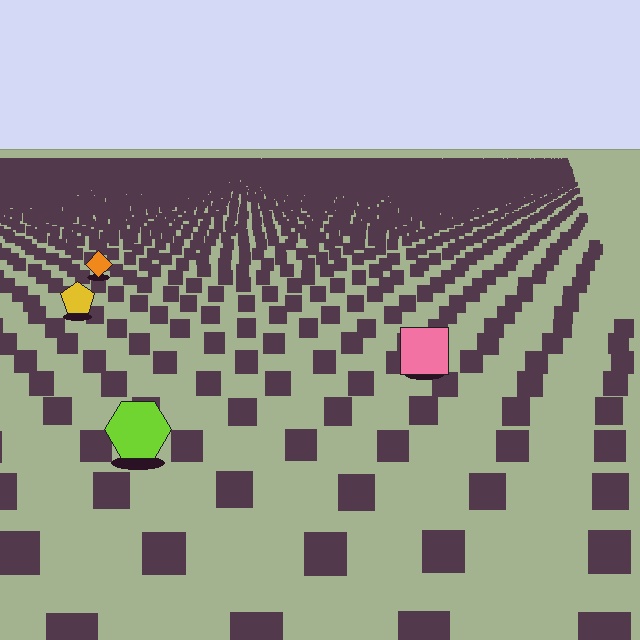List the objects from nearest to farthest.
From nearest to farthest: the lime hexagon, the pink square, the yellow pentagon, the orange diamond.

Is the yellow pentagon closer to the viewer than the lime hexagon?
No. The lime hexagon is closer — you can tell from the texture gradient: the ground texture is coarser near it.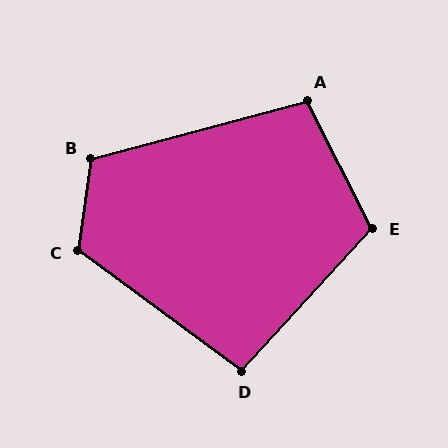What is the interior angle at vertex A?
Approximately 102 degrees (obtuse).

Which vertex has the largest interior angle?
C, at approximately 119 degrees.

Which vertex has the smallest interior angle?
D, at approximately 96 degrees.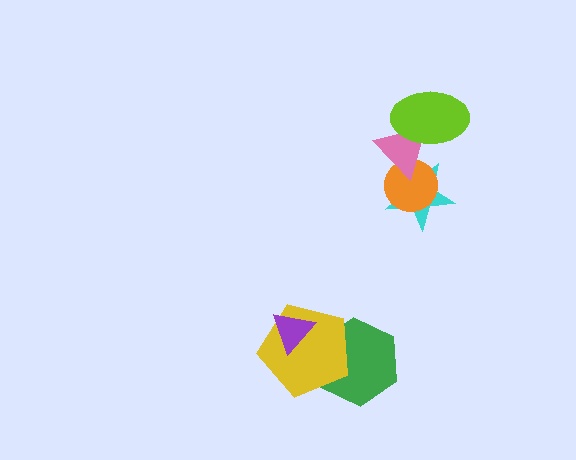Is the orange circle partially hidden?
Yes, it is partially covered by another shape.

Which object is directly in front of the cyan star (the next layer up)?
The orange circle is directly in front of the cyan star.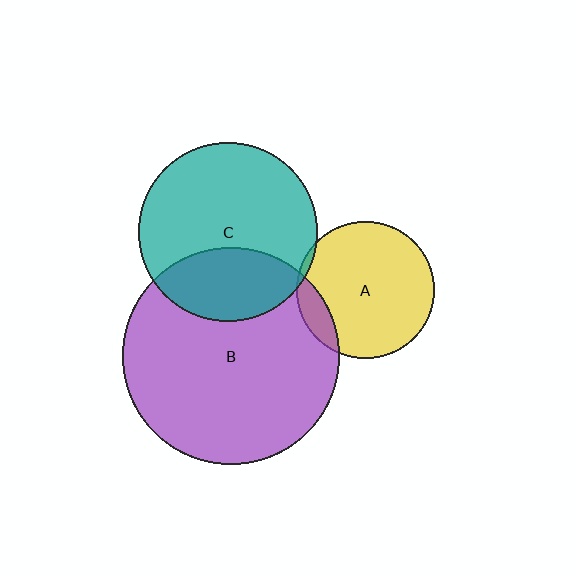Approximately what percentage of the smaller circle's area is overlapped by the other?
Approximately 10%.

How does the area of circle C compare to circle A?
Approximately 1.7 times.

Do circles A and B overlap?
Yes.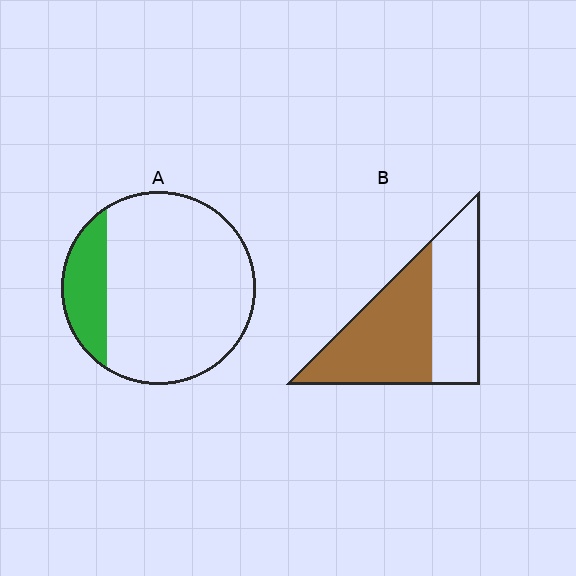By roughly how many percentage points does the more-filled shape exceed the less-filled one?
By roughly 40 percentage points (B over A).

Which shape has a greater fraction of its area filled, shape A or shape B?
Shape B.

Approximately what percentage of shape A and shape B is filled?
A is approximately 20% and B is approximately 55%.